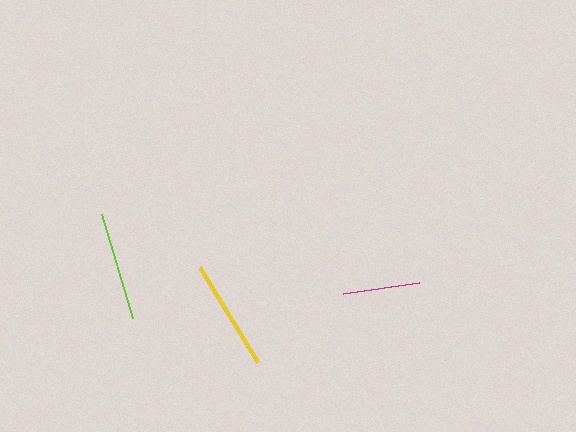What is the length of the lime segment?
The lime segment is approximately 109 pixels long.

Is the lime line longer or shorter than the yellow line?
The yellow line is longer than the lime line.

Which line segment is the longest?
The yellow line is the longest at approximately 111 pixels.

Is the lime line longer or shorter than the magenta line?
The lime line is longer than the magenta line.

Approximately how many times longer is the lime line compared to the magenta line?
The lime line is approximately 1.4 times the length of the magenta line.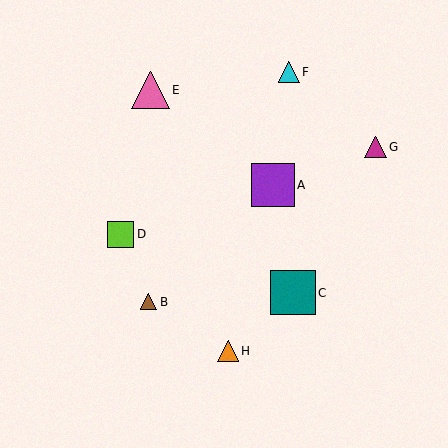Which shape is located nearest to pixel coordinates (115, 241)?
The lime square (labeled D) at (121, 234) is nearest to that location.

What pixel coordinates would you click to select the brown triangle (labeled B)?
Click at (149, 302) to select the brown triangle B.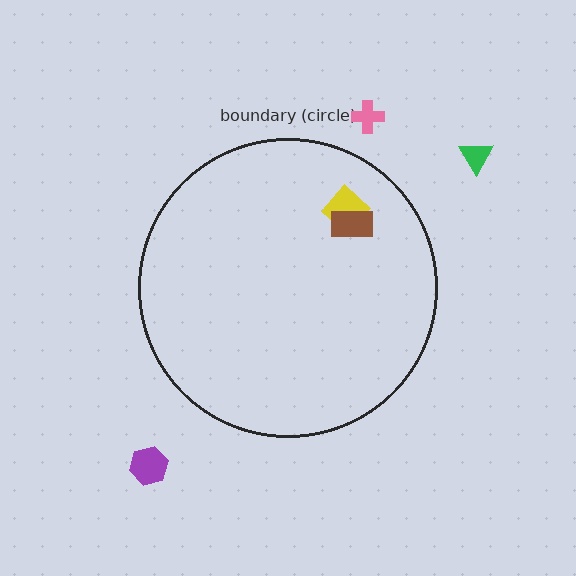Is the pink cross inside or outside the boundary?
Outside.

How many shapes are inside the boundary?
2 inside, 3 outside.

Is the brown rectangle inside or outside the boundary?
Inside.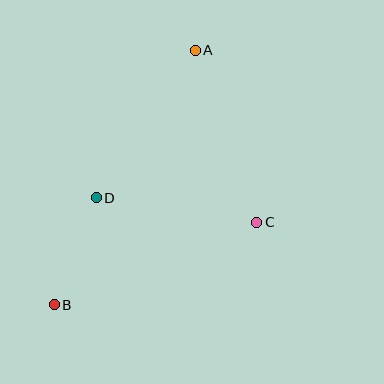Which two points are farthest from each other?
Points A and B are farthest from each other.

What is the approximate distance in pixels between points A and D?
The distance between A and D is approximately 178 pixels.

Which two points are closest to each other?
Points B and D are closest to each other.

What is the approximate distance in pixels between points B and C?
The distance between B and C is approximately 219 pixels.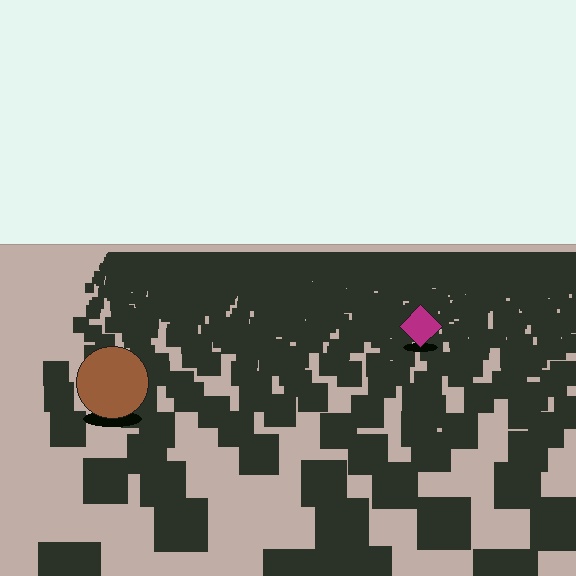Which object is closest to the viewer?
The brown circle is closest. The texture marks near it are larger and more spread out.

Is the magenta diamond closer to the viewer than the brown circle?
No. The brown circle is closer — you can tell from the texture gradient: the ground texture is coarser near it.